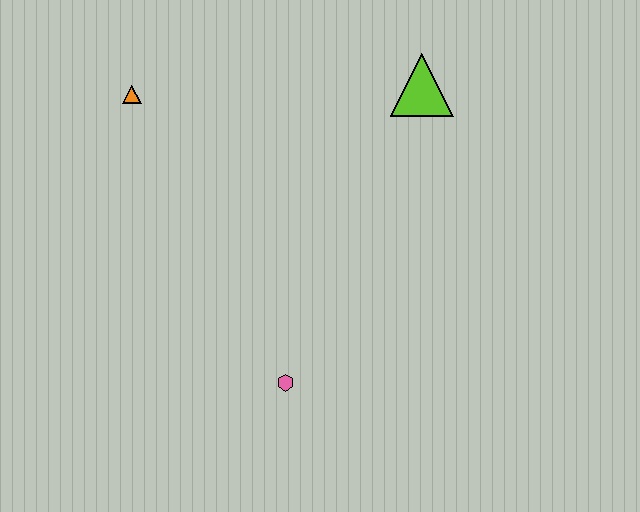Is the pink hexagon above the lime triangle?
No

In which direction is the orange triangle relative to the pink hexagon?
The orange triangle is above the pink hexagon.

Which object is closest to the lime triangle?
The orange triangle is closest to the lime triangle.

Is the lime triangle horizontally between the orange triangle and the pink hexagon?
No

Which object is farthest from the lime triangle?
The pink hexagon is farthest from the lime triangle.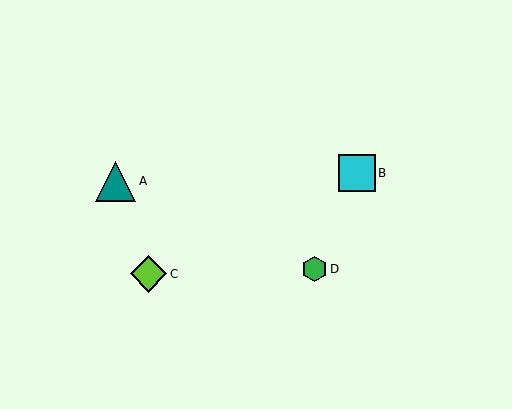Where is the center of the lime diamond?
The center of the lime diamond is at (149, 274).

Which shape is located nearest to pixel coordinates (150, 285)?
The lime diamond (labeled C) at (149, 274) is nearest to that location.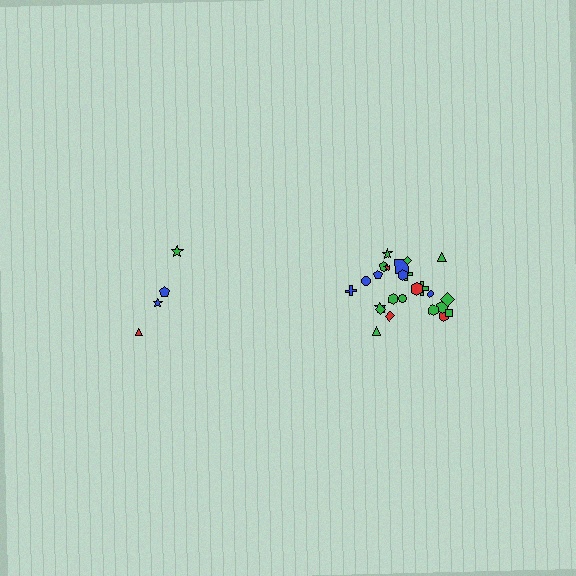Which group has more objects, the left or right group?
The right group.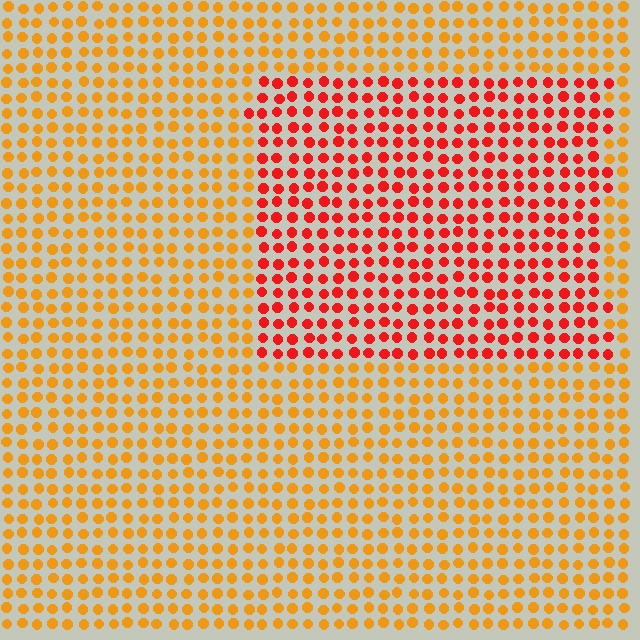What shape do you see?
I see a rectangle.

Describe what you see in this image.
The image is filled with small orange elements in a uniform arrangement. A rectangle-shaped region is visible where the elements are tinted to a slightly different hue, forming a subtle color boundary.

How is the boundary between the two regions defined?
The boundary is defined purely by a slight shift in hue (about 37 degrees). Spacing, size, and orientation are identical on both sides.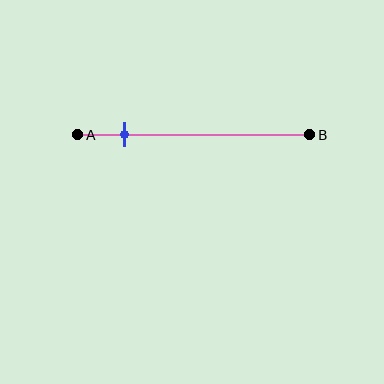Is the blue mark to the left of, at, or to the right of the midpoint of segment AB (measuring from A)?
The blue mark is to the left of the midpoint of segment AB.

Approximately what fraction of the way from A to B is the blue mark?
The blue mark is approximately 20% of the way from A to B.